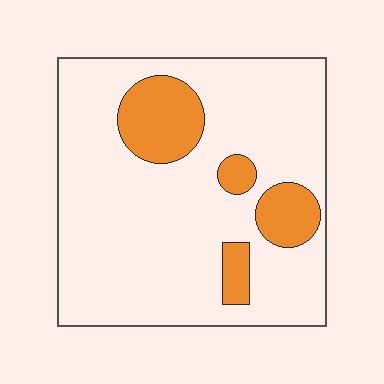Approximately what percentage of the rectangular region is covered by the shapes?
Approximately 15%.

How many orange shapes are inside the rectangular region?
4.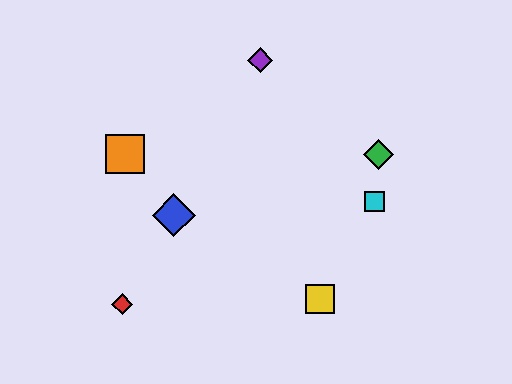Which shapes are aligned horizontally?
The green diamond, the orange square are aligned horizontally.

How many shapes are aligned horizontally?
2 shapes (the green diamond, the orange square) are aligned horizontally.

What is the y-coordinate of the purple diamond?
The purple diamond is at y≈60.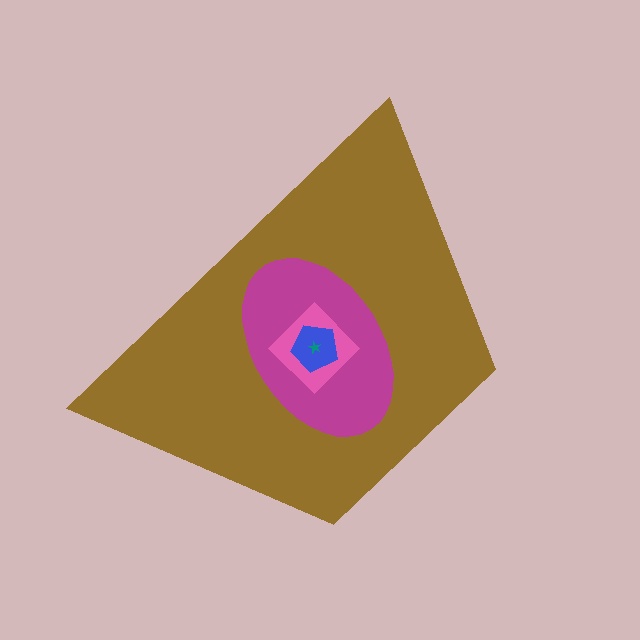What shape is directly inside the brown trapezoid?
The magenta ellipse.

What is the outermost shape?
The brown trapezoid.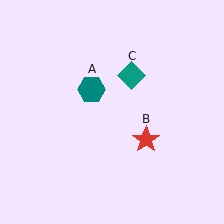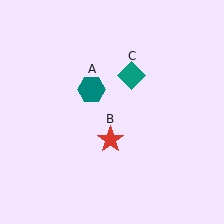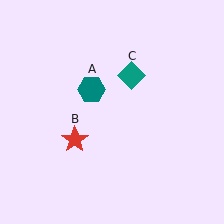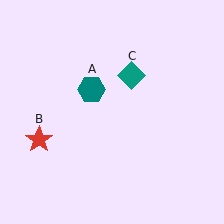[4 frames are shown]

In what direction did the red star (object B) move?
The red star (object B) moved left.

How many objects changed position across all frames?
1 object changed position: red star (object B).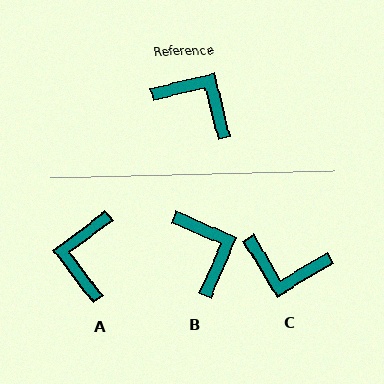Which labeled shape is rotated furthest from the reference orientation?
C, about 163 degrees away.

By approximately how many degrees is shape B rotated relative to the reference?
Approximately 37 degrees clockwise.